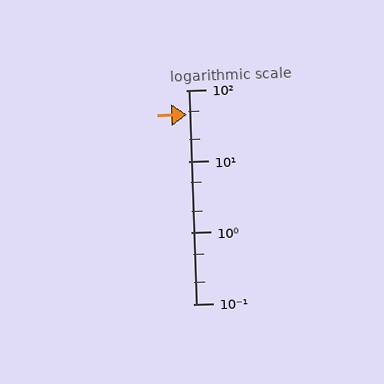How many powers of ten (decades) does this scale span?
The scale spans 3 decades, from 0.1 to 100.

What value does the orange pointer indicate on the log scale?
The pointer indicates approximately 45.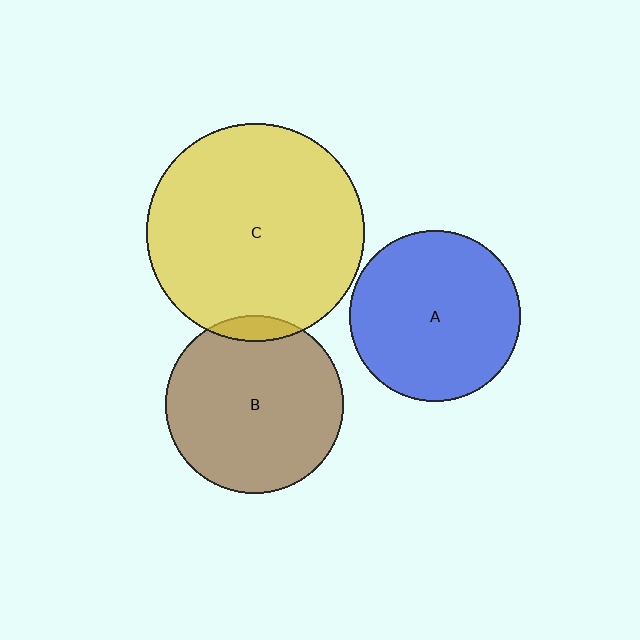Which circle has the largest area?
Circle C (yellow).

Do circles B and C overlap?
Yes.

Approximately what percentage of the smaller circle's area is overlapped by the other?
Approximately 5%.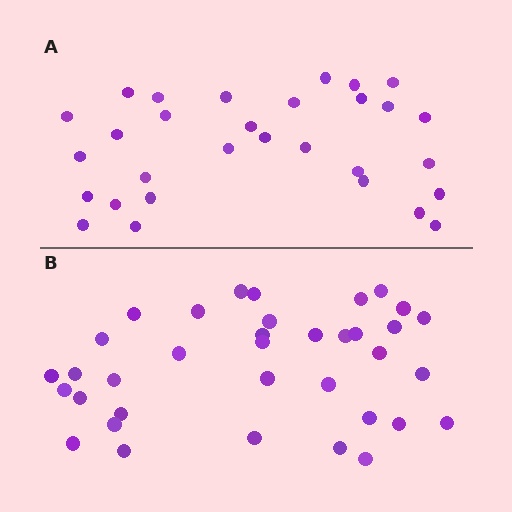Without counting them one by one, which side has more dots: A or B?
Region B (the bottom region) has more dots.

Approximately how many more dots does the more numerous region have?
Region B has about 6 more dots than region A.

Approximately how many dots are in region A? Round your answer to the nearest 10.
About 30 dots.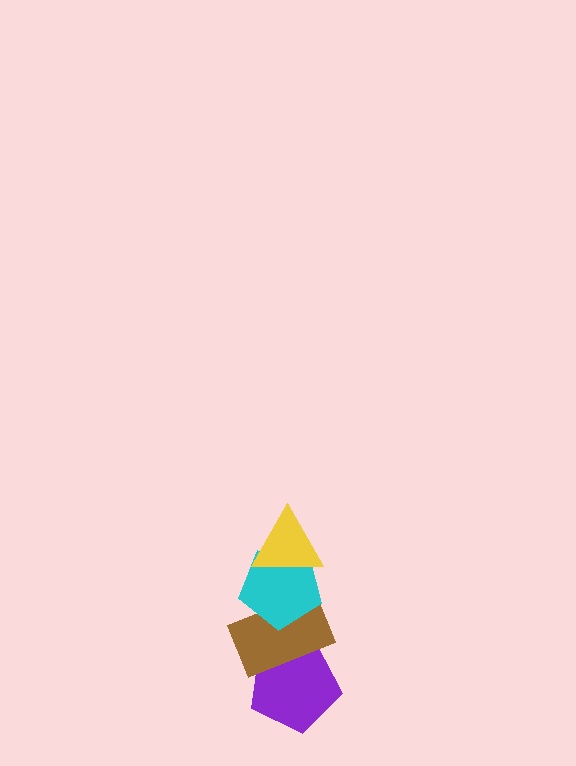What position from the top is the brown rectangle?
The brown rectangle is 3rd from the top.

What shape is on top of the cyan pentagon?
The yellow triangle is on top of the cyan pentagon.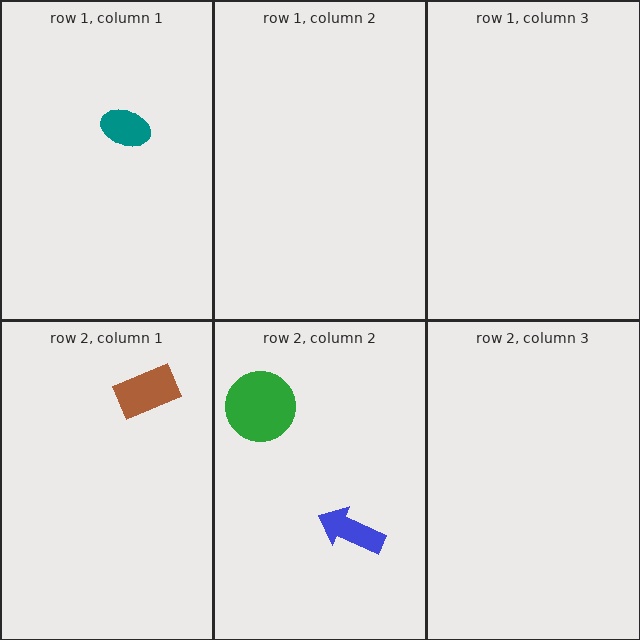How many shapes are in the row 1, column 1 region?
1.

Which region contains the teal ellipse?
The row 1, column 1 region.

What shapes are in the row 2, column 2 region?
The blue arrow, the green circle.